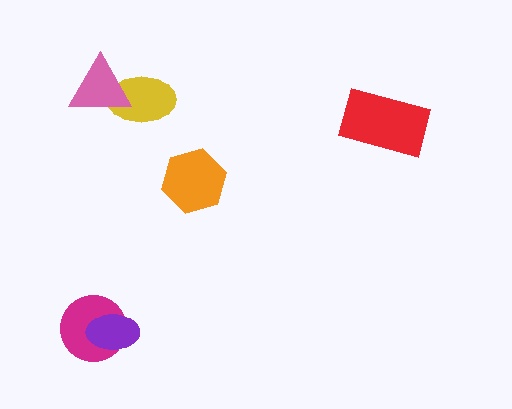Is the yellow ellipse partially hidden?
Yes, it is partially covered by another shape.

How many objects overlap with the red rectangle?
0 objects overlap with the red rectangle.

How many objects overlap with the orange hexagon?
0 objects overlap with the orange hexagon.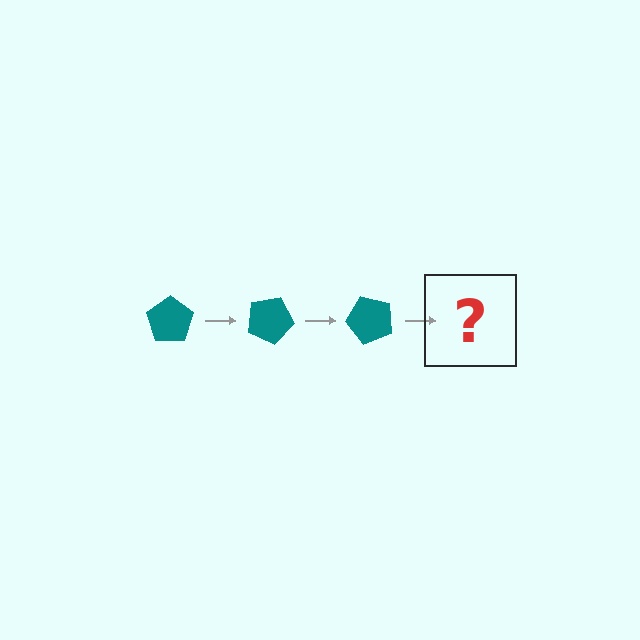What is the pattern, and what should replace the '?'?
The pattern is that the pentagon rotates 25 degrees each step. The '?' should be a teal pentagon rotated 75 degrees.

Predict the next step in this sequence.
The next step is a teal pentagon rotated 75 degrees.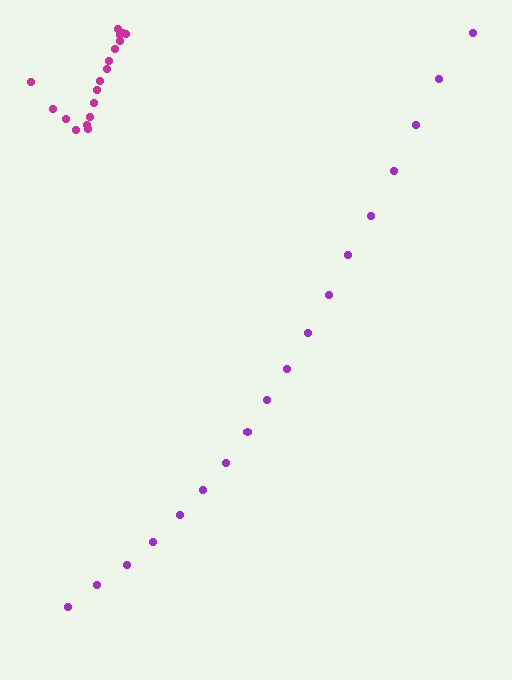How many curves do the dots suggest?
There are 2 distinct paths.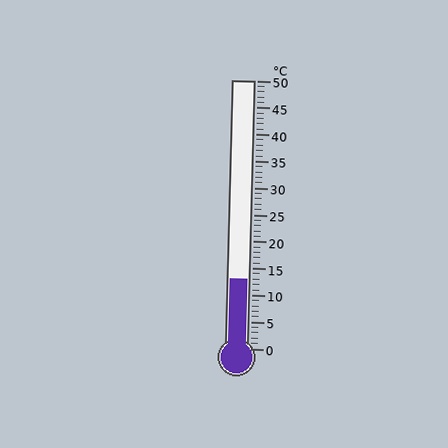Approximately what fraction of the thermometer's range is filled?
The thermometer is filled to approximately 25% of its range.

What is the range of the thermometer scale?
The thermometer scale ranges from 0°C to 50°C.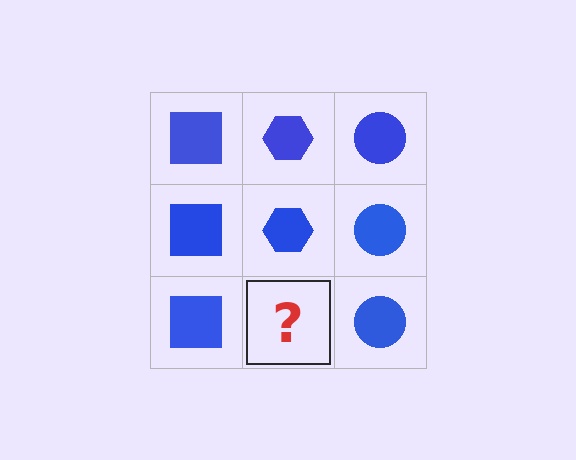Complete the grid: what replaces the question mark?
The question mark should be replaced with a blue hexagon.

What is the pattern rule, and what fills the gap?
The rule is that each column has a consistent shape. The gap should be filled with a blue hexagon.